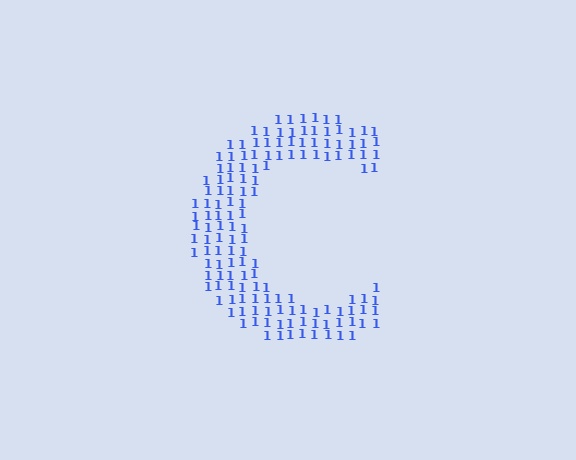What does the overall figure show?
The overall figure shows the letter C.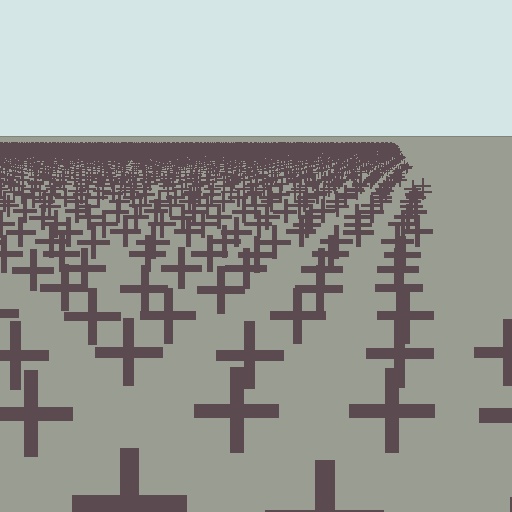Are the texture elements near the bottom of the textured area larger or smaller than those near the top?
Larger. Near the bottom, elements are closer to the viewer and appear at a bigger on-screen size.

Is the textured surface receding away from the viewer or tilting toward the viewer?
The surface is receding away from the viewer. Texture elements get smaller and denser toward the top.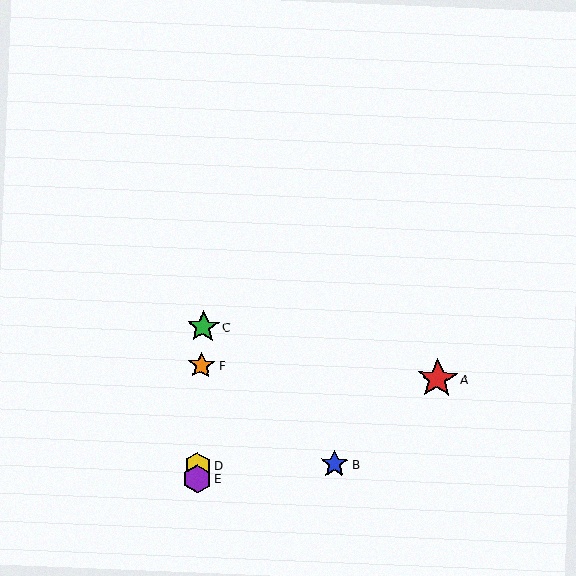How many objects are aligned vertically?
4 objects (C, D, E, F) are aligned vertically.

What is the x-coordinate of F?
Object F is at x≈202.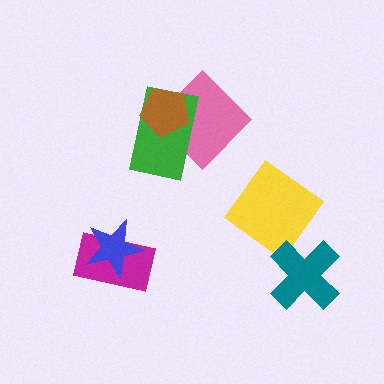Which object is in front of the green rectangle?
The brown pentagon is in front of the green rectangle.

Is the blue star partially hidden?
No, no other shape covers it.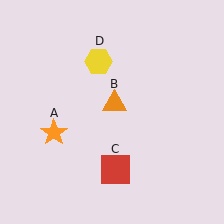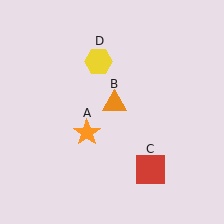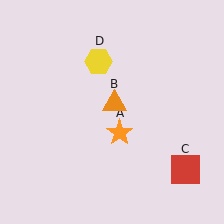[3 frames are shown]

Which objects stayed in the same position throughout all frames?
Orange triangle (object B) and yellow hexagon (object D) remained stationary.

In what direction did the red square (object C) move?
The red square (object C) moved right.